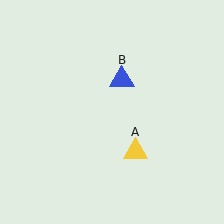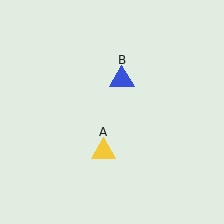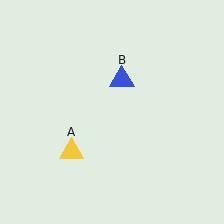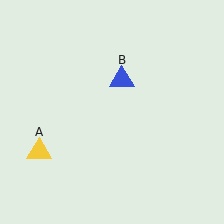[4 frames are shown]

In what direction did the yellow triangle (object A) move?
The yellow triangle (object A) moved left.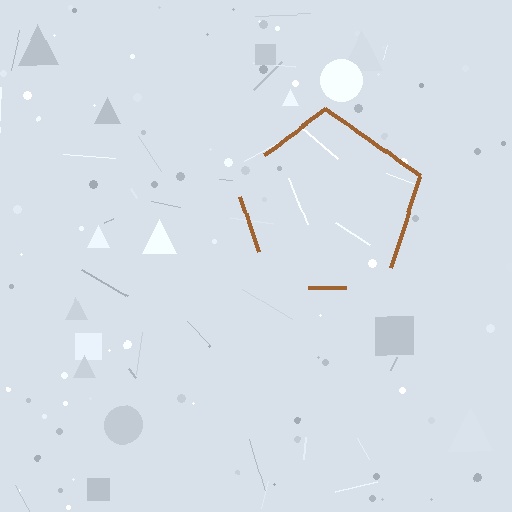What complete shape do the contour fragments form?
The contour fragments form a pentagon.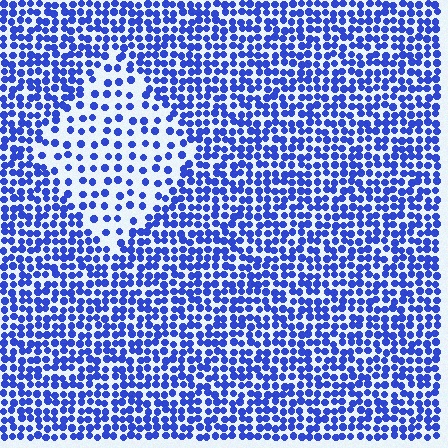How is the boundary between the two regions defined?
The boundary is defined by a change in element density (approximately 2.2x ratio). All elements are the same color, size, and shape.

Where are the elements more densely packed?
The elements are more densely packed outside the diamond boundary.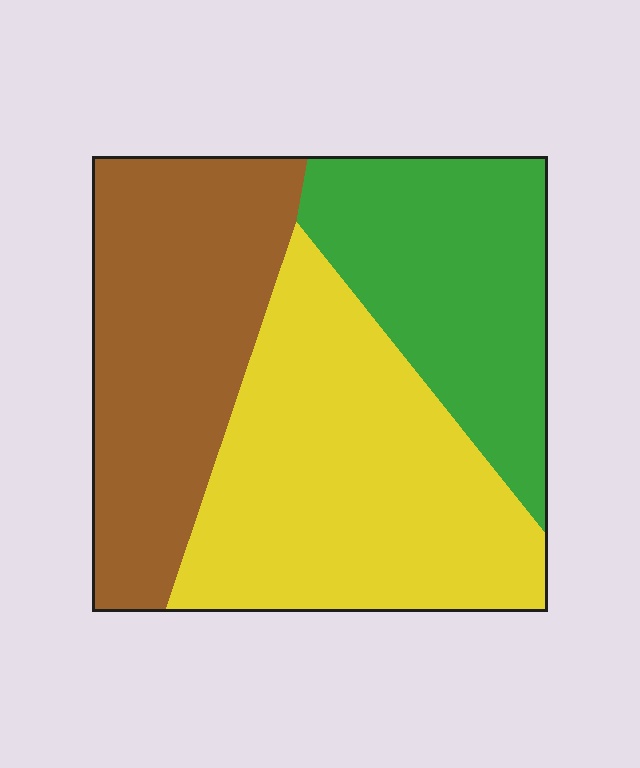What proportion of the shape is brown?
Brown takes up about one third (1/3) of the shape.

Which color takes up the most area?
Yellow, at roughly 40%.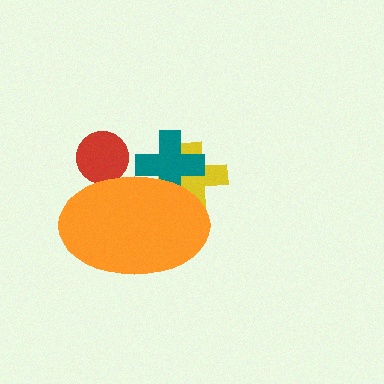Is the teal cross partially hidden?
Yes, the teal cross is partially hidden behind the orange ellipse.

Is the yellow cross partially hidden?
Yes, the yellow cross is partially hidden behind the orange ellipse.